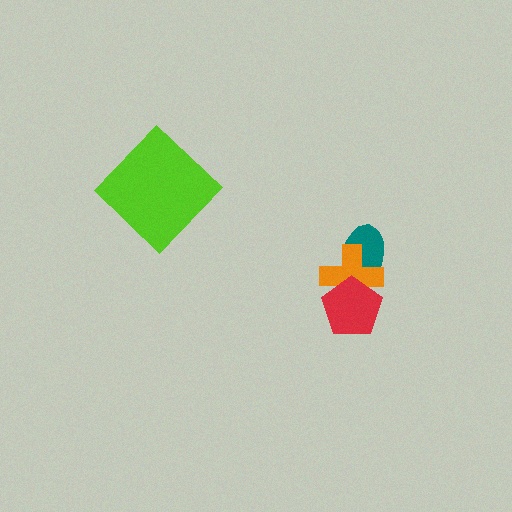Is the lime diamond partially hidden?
No, no other shape covers it.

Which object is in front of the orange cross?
The red pentagon is in front of the orange cross.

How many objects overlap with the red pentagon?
2 objects overlap with the red pentagon.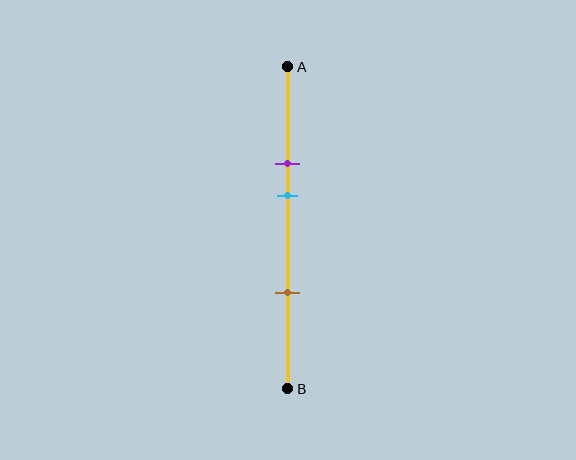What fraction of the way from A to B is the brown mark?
The brown mark is approximately 70% (0.7) of the way from A to B.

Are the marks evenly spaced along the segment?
No, the marks are not evenly spaced.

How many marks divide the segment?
There are 3 marks dividing the segment.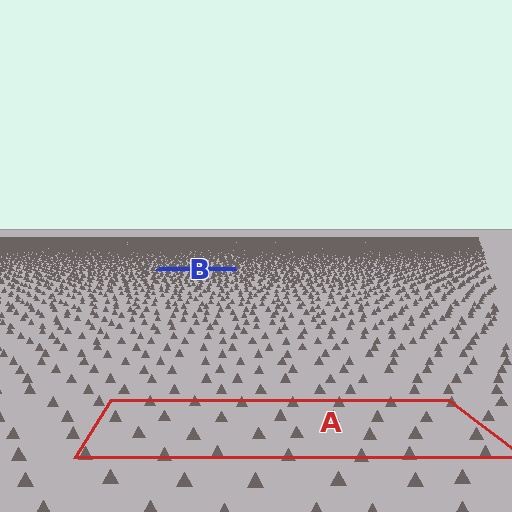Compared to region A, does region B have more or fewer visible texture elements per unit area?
Region B has more texture elements per unit area — they are packed more densely because it is farther away.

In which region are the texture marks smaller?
The texture marks are smaller in region B, because it is farther away.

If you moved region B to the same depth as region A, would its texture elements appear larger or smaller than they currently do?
They would appear larger. At a closer depth, the same texture elements are projected at a bigger on-screen size.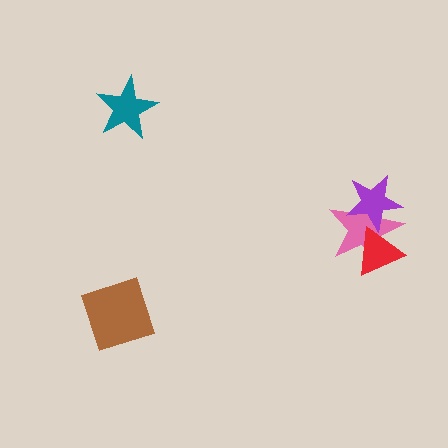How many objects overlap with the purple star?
2 objects overlap with the purple star.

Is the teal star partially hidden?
No, no other shape covers it.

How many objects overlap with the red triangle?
2 objects overlap with the red triangle.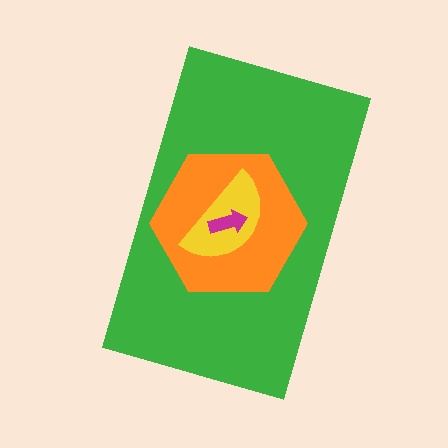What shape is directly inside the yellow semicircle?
The magenta arrow.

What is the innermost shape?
The magenta arrow.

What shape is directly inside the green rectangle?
The orange hexagon.